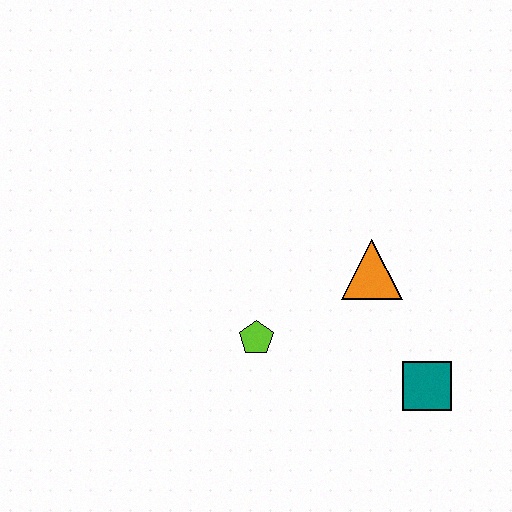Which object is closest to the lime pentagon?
The orange triangle is closest to the lime pentagon.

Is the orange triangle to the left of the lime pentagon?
No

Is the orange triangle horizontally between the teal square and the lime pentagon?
Yes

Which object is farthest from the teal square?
The lime pentagon is farthest from the teal square.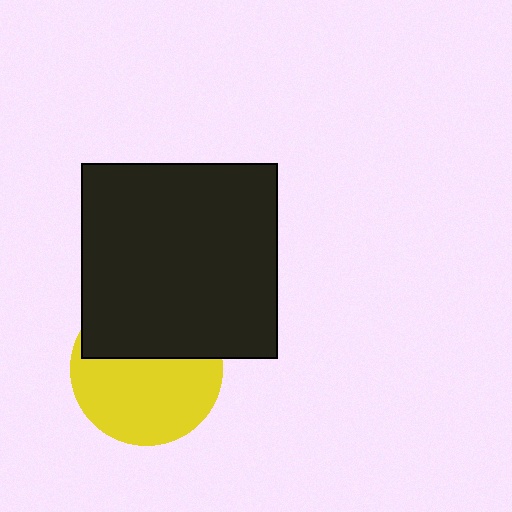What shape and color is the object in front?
The object in front is a black square.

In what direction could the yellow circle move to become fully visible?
The yellow circle could move down. That would shift it out from behind the black square entirely.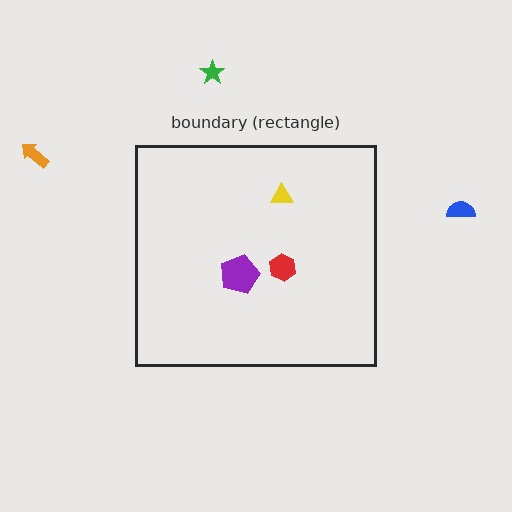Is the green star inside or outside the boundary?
Outside.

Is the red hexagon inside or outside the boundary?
Inside.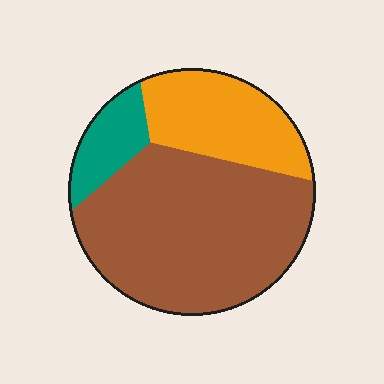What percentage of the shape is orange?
Orange covers roughly 25% of the shape.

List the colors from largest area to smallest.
From largest to smallest: brown, orange, teal.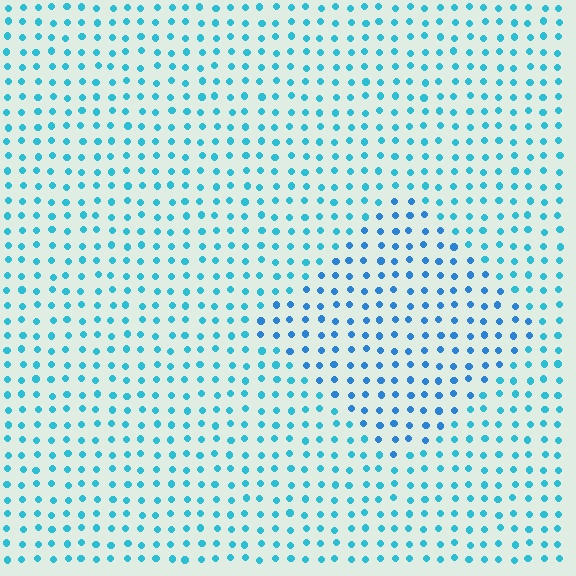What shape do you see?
I see a diamond.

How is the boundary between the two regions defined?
The boundary is defined purely by a slight shift in hue (about 22 degrees). Spacing, size, and orientation are identical on both sides.